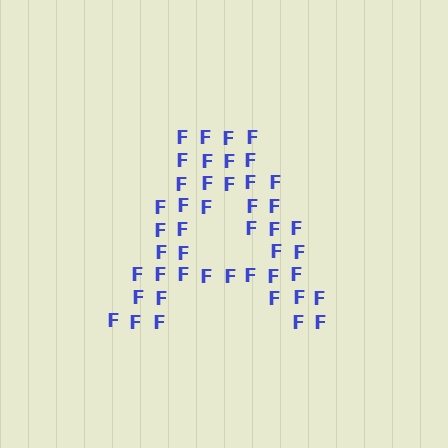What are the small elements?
The small elements are letter F's.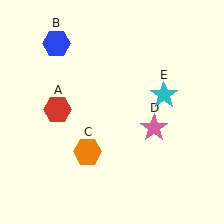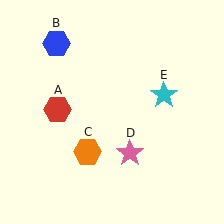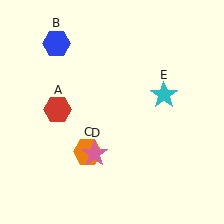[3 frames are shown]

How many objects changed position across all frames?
1 object changed position: pink star (object D).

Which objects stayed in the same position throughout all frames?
Red hexagon (object A) and blue hexagon (object B) and orange hexagon (object C) and cyan star (object E) remained stationary.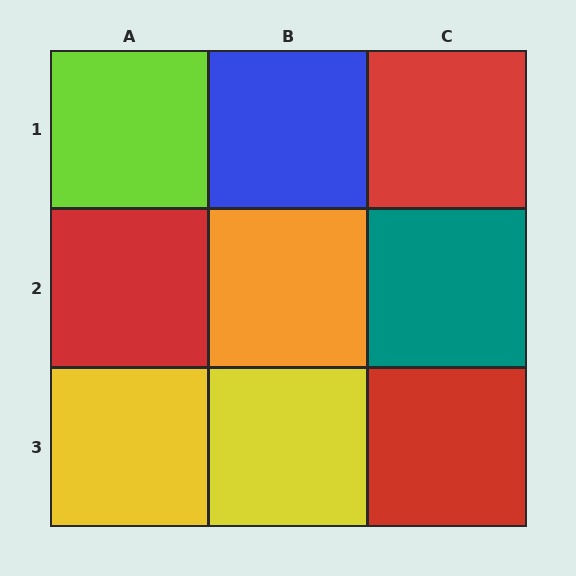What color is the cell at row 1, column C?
Red.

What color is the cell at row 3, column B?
Yellow.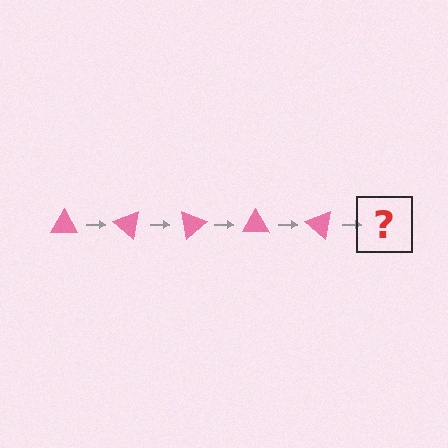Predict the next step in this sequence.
The next step is a pink triangle rotated 200 degrees.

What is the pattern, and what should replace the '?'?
The pattern is that the triangle rotates 40 degrees each step. The '?' should be a pink triangle rotated 200 degrees.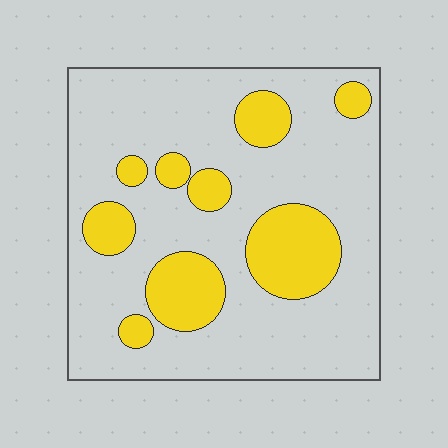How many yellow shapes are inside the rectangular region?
9.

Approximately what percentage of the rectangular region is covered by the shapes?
Approximately 25%.